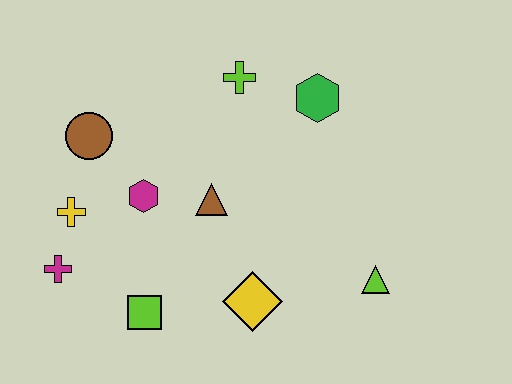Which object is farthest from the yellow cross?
The lime triangle is farthest from the yellow cross.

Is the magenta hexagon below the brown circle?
Yes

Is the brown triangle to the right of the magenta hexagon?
Yes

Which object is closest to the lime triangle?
The yellow diamond is closest to the lime triangle.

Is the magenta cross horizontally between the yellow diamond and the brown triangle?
No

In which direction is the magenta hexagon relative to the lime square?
The magenta hexagon is above the lime square.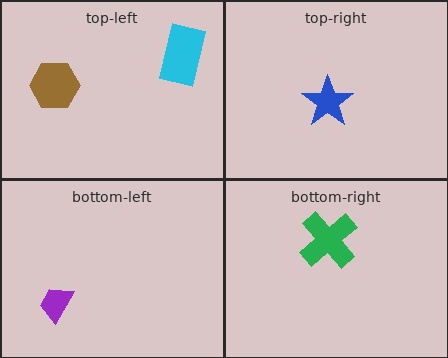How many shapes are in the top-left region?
2.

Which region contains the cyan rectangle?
The top-left region.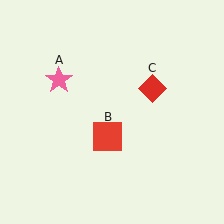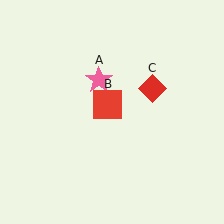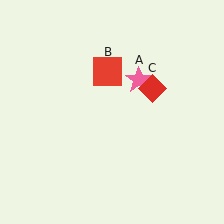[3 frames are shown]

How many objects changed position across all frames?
2 objects changed position: pink star (object A), red square (object B).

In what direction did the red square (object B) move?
The red square (object B) moved up.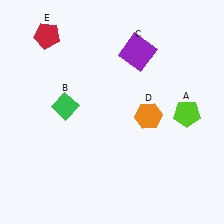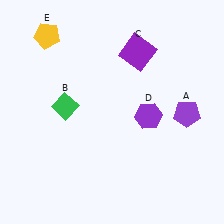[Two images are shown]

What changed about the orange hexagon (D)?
In Image 1, D is orange. In Image 2, it changed to purple.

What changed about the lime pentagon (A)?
In Image 1, A is lime. In Image 2, it changed to purple.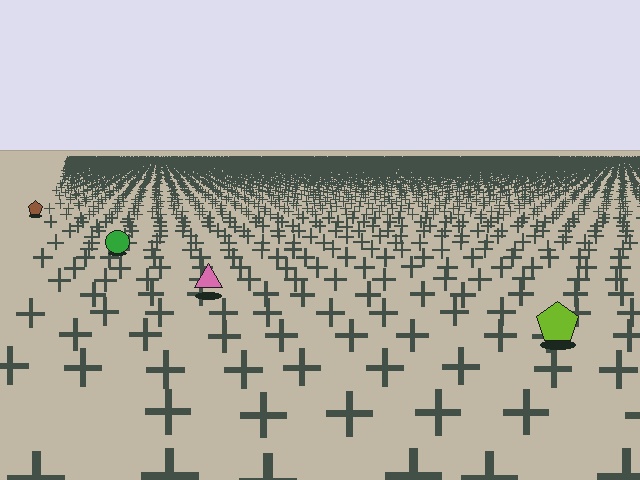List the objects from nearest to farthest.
From nearest to farthest: the lime pentagon, the pink triangle, the green circle, the brown pentagon.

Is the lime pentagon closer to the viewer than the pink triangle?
Yes. The lime pentagon is closer — you can tell from the texture gradient: the ground texture is coarser near it.